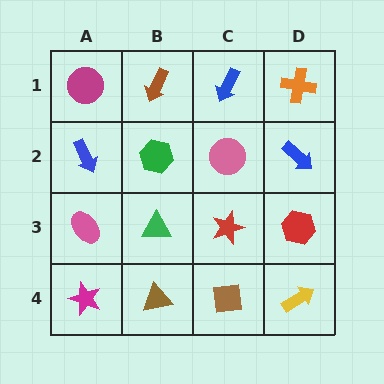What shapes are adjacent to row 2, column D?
An orange cross (row 1, column D), a red hexagon (row 3, column D), a pink circle (row 2, column C).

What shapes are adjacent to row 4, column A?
A pink ellipse (row 3, column A), a brown triangle (row 4, column B).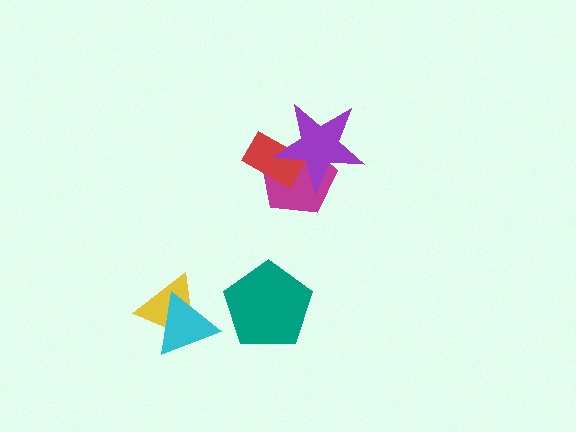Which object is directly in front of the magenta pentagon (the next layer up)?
The red rectangle is directly in front of the magenta pentagon.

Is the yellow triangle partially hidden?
Yes, it is partially covered by another shape.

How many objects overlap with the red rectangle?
2 objects overlap with the red rectangle.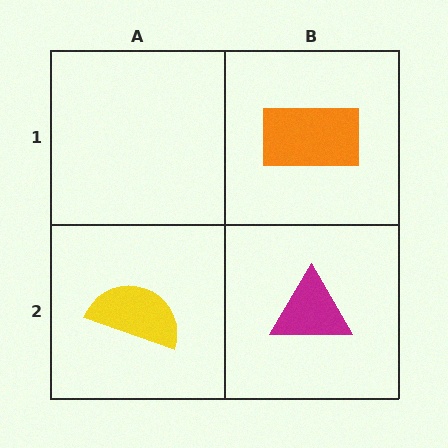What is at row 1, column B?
An orange rectangle.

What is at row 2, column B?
A magenta triangle.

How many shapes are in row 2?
2 shapes.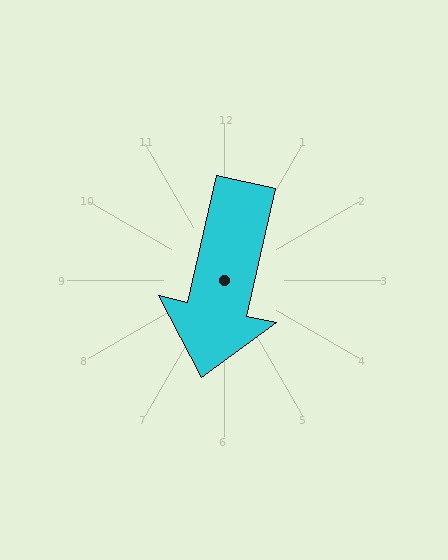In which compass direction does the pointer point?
South.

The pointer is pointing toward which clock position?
Roughly 6 o'clock.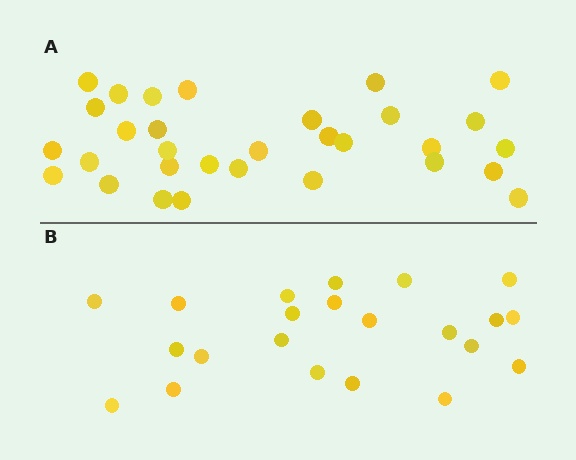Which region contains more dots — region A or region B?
Region A (the top region) has more dots.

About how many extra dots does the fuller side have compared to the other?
Region A has roughly 8 or so more dots than region B.